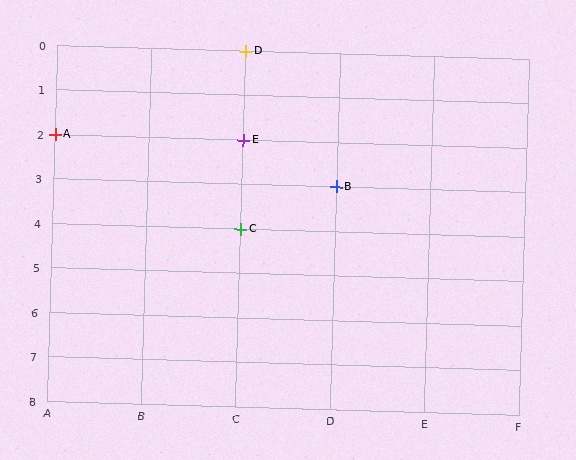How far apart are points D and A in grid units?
Points D and A are 2 columns and 2 rows apart (about 2.8 grid units diagonally).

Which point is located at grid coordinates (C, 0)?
Point D is at (C, 0).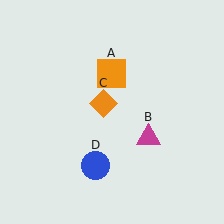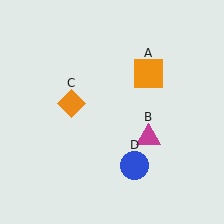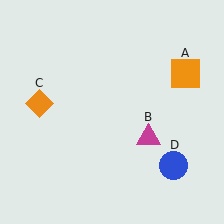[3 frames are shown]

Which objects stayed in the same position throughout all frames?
Magenta triangle (object B) remained stationary.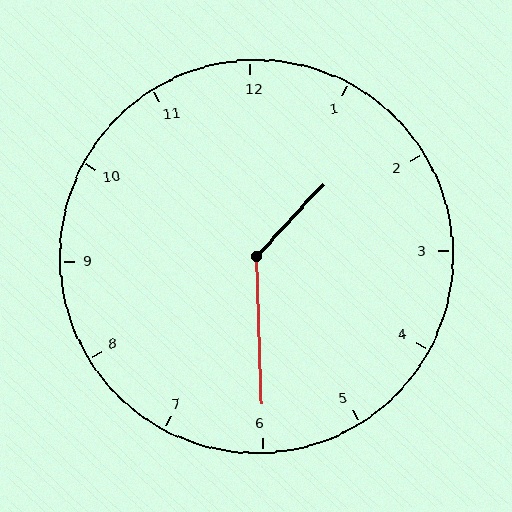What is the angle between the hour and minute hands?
Approximately 135 degrees.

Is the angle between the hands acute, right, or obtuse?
It is obtuse.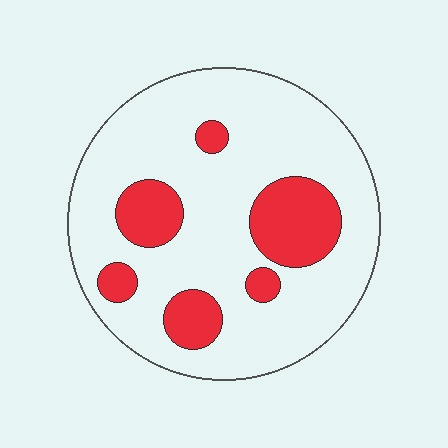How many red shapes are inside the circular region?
6.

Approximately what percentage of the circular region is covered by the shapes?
Approximately 20%.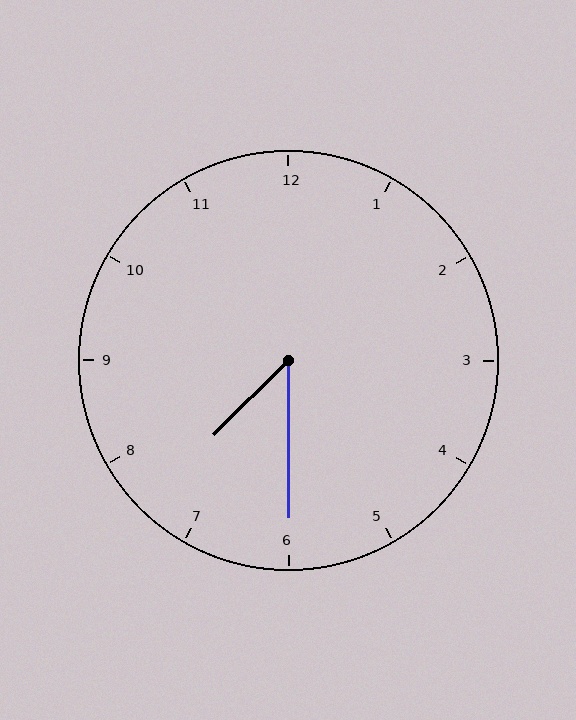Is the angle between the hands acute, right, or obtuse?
It is acute.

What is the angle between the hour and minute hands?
Approximately 45 degrees.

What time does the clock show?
7:30.